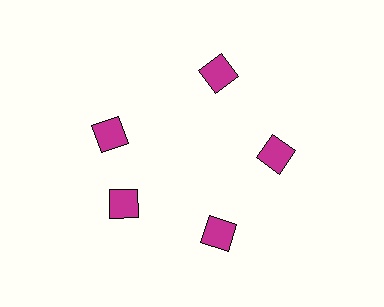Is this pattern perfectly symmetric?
No. The 5 magenta squares are arranged in a ring, but one element near the 10 o'clock position is rotated out of alignment along the ring, breaking the 5-fold rotational symmetry.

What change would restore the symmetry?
The symmetry would be restored by rotating it back into even spacing with its neighbors so that all 5 squares sit at equal angles and equal distance from the center.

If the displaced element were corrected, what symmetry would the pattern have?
It would have 5-fold rotational symmetry — the pattern would map onto itself every 72 degrees.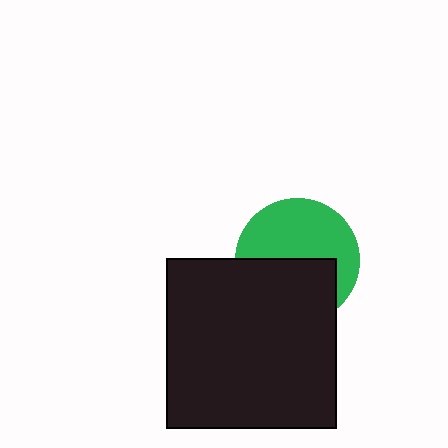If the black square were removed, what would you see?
You would see the complete green circle.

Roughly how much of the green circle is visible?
About half of it is visible (roughly 54%).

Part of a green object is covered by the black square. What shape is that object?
It is a circle.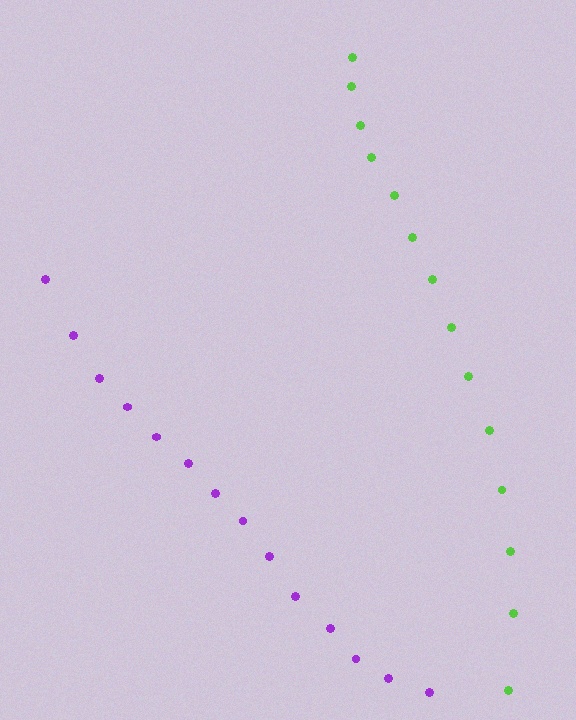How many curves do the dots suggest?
There are 2 distinct paths.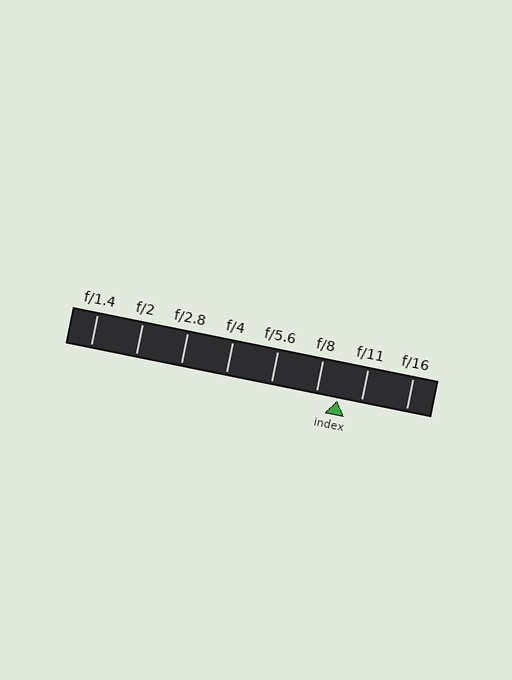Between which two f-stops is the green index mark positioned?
The index mark is between f/8 and f/11.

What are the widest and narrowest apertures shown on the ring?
The widest aperture shown is f/1.4 and the narrowest is f/16.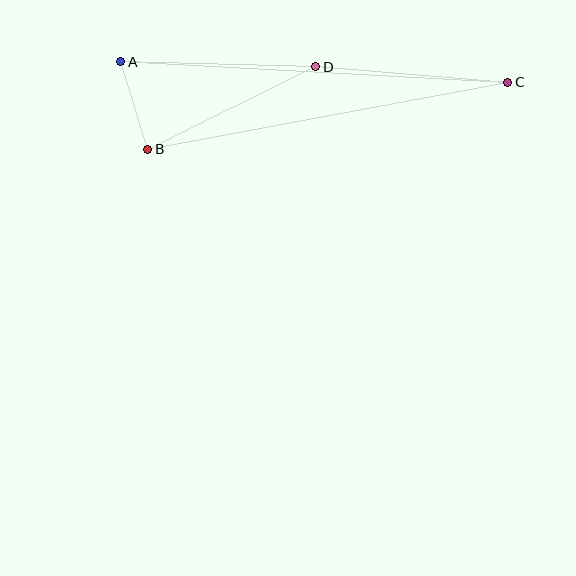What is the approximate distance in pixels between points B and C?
The distance between B and C is approximately 366 pixels.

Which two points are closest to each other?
Points A and B are closest to each other.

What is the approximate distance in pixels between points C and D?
The distance between C and D is approximately 193 pixels.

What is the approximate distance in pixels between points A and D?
The distance between A and D is approximately 195 pixels.